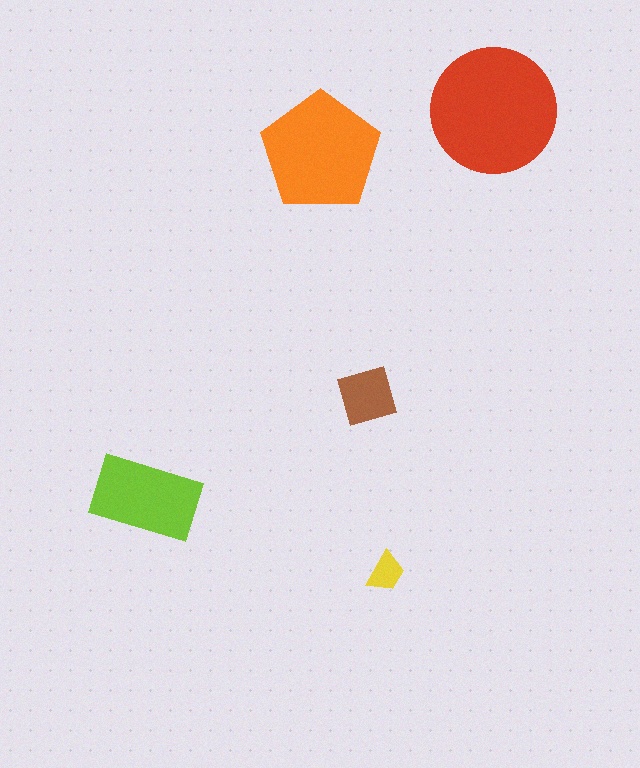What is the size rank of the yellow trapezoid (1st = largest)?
5th.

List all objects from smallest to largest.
The yellow trapezoid, the brown diamond, the lime rectangle, the orange pentagon, the red circle.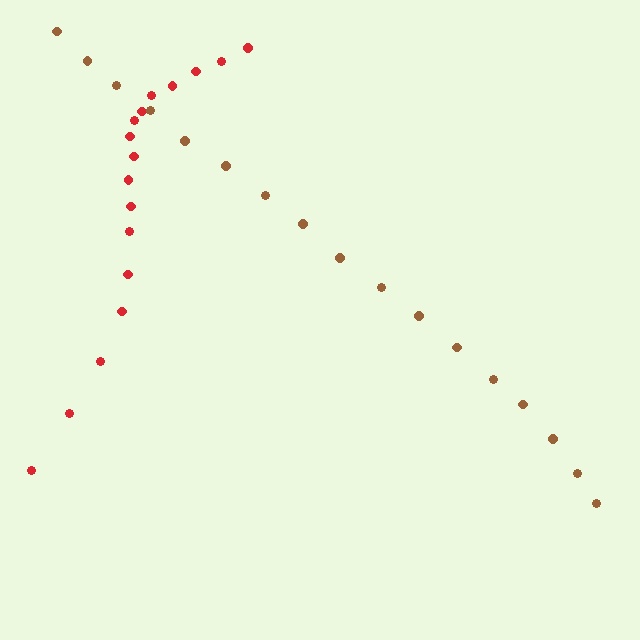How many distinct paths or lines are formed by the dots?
There are 2 distinct paths.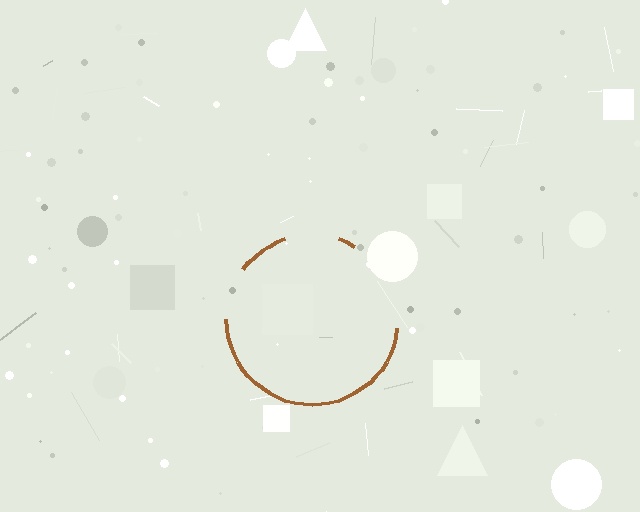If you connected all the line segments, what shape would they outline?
They would outline a circle.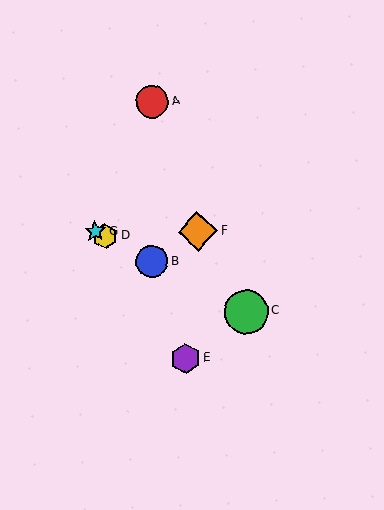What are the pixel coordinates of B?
Object B is at (152, 262).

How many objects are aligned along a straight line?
4 objects (B, C, D, G) are aligned along a straight line.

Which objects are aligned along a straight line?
Objects B, C, D, G are aligned along a straight line.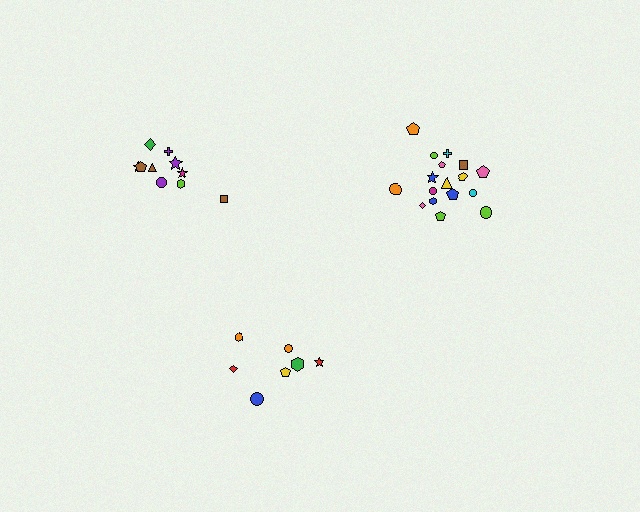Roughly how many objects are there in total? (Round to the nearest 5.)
Roughly 35 objects in total.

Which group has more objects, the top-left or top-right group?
The top-right group.